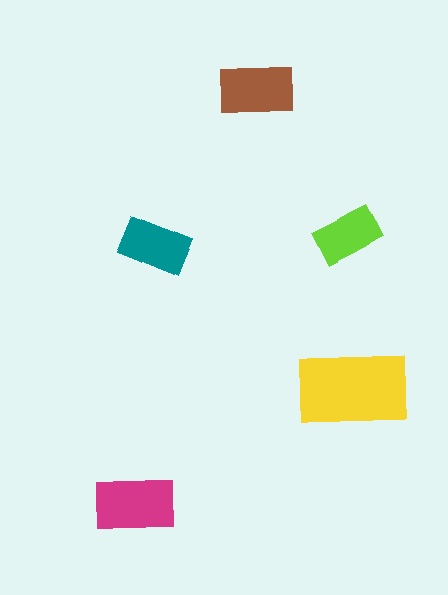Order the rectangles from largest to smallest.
the yellow one, the magenta one, the brown one, the teal one, the lime one.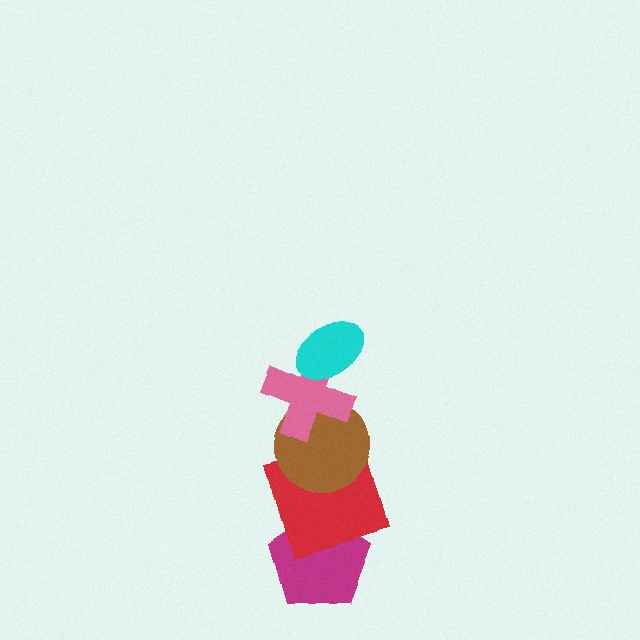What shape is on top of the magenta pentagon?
The red square is on top of the magenta pentagon.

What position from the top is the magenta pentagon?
The magenta pentagon is 5th from the top.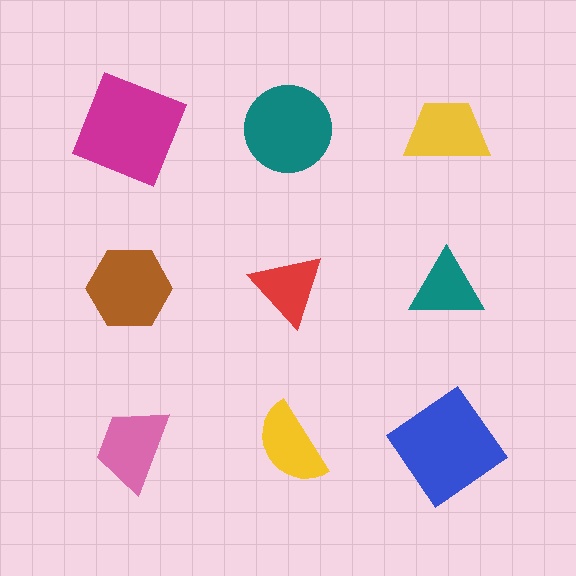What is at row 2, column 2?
A red triangle.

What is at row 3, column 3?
A blue diamond.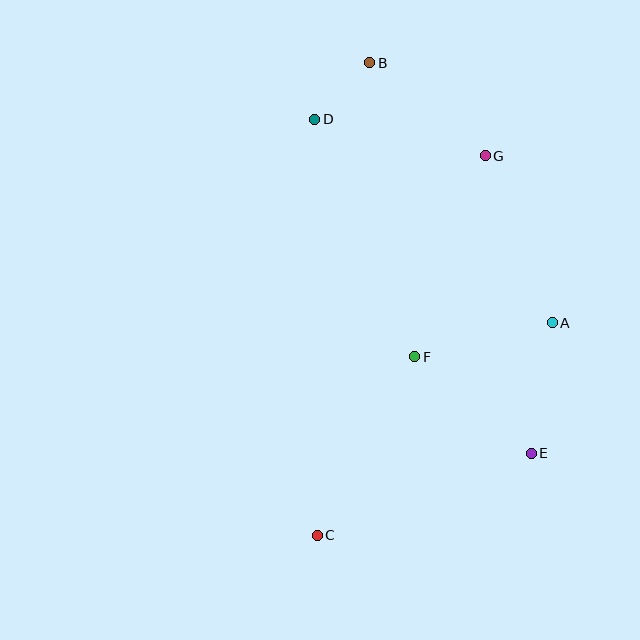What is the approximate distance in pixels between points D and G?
The distance between D and G is approximately 174 pixels.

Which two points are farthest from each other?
Points B and C are farthest from each other.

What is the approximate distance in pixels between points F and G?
The distance between F and G is approximately 213 pixels.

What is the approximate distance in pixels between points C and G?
The distance between C and G is approximately 415 pixels.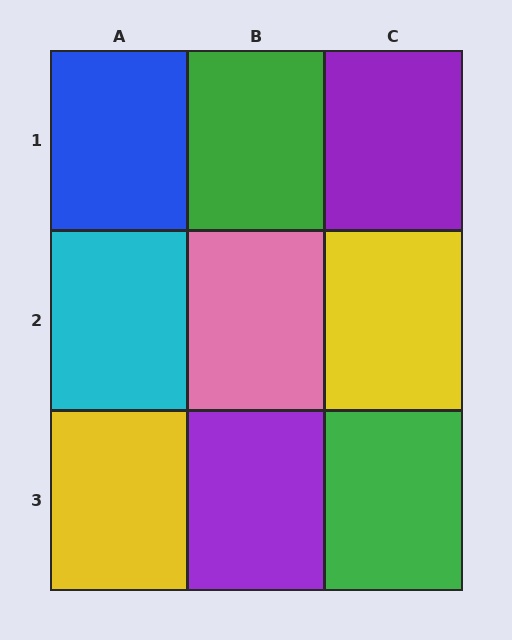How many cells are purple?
2 cells are purple.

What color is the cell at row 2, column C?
Yellow.